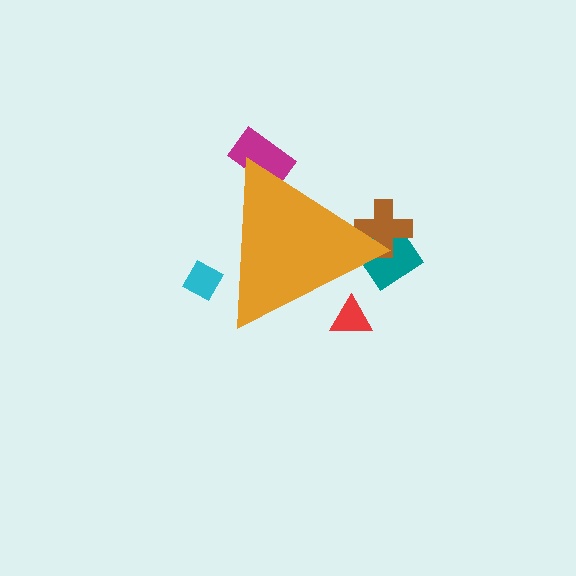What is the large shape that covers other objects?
An orange triangle.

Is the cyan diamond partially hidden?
Yes, the cyan diamond is partially hidden behind the orange triangle.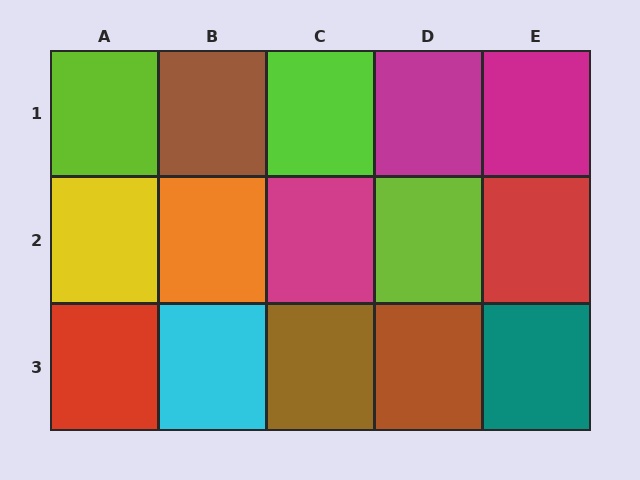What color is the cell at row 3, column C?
Brown.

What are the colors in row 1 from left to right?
Lime, brown, lime, magenta, magenta.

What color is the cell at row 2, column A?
Yellow.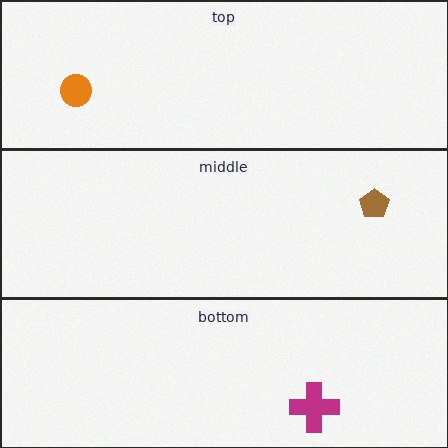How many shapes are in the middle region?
1.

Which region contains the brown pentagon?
The middle region.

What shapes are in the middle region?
The brown pentagon.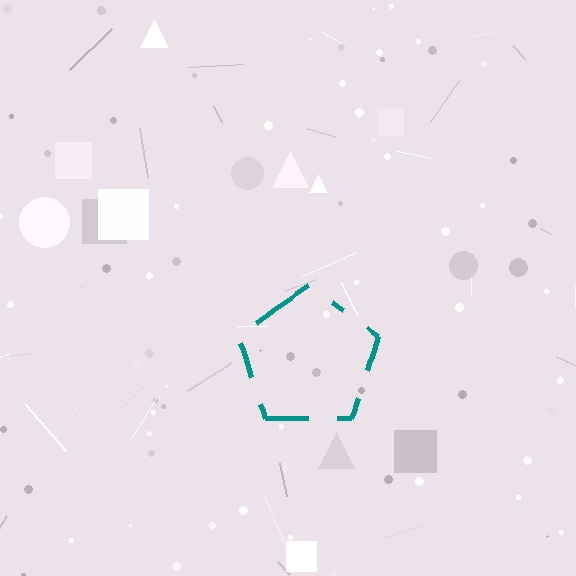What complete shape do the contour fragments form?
The contour fragments form a pentagon.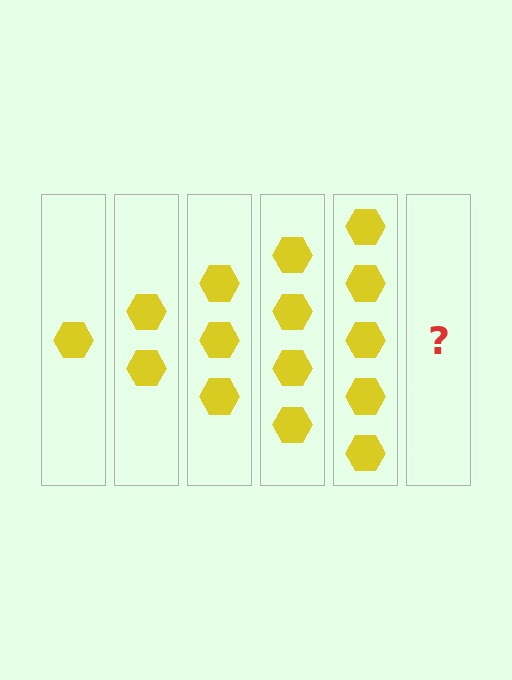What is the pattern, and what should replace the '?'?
The pattern is that each step adds one more hexagon. The '?' should be 6 hexagons.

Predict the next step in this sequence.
The next step is 6 hexagons.